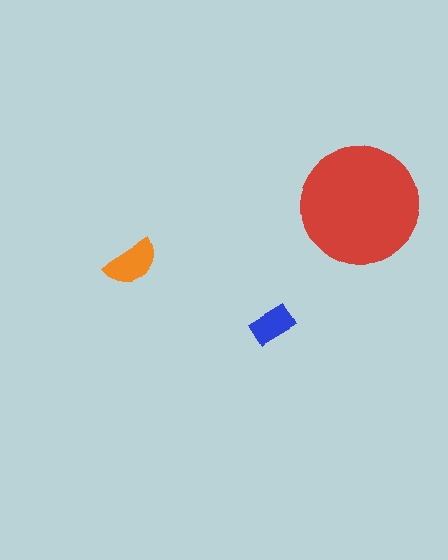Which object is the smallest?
The blue rectangle.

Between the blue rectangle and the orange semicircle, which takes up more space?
The orange semicircle.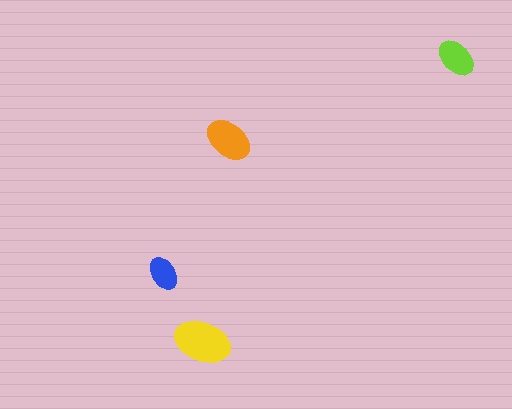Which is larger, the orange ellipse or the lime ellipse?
The orange one.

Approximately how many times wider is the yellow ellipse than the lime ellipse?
About 1.5 times wider.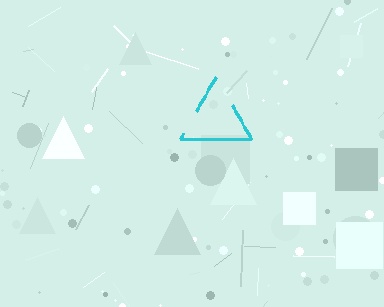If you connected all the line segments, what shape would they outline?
They would outline a triangle.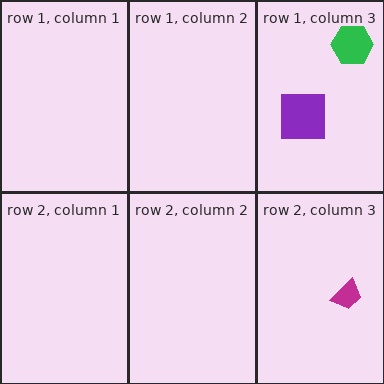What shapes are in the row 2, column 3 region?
The magenta trapezoid.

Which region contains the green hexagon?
The row 1, column 3 region.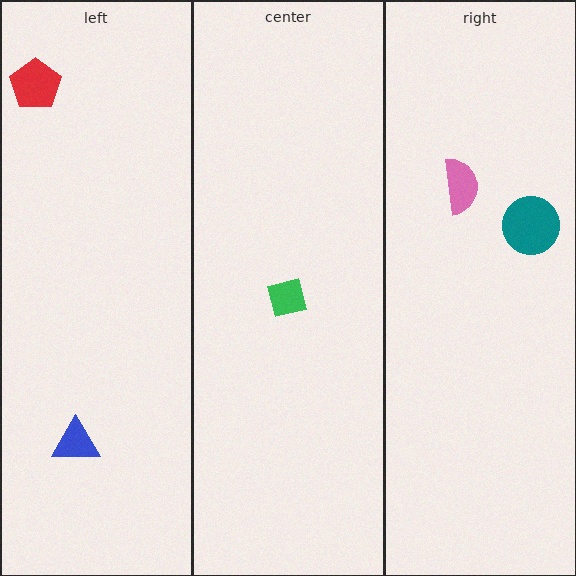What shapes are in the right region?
The teal circle, the pink semicircle.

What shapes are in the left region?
The red pentagon, the blue triangle.